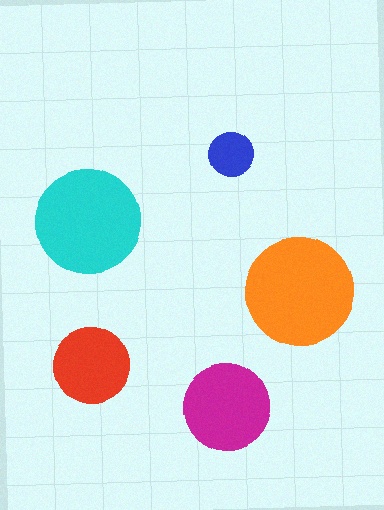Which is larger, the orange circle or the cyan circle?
The orange one.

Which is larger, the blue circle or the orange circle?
The orange one.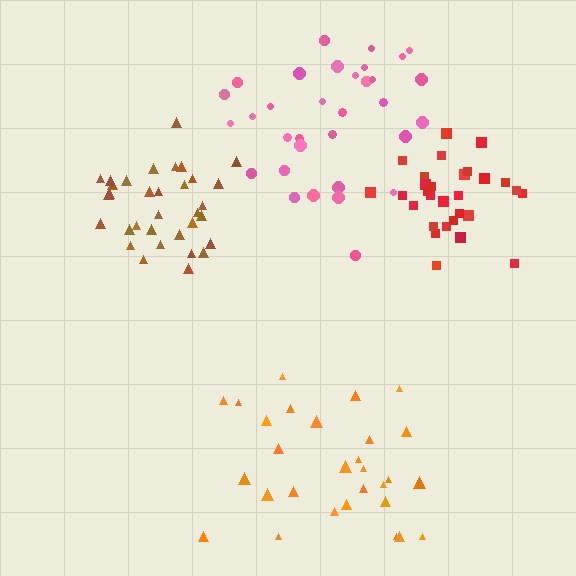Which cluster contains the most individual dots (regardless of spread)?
Pink (34).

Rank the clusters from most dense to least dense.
red, brown, pink, orange.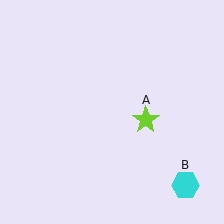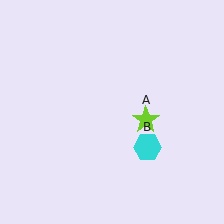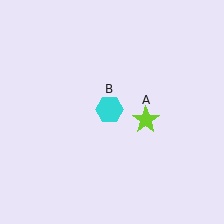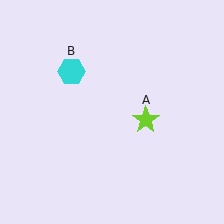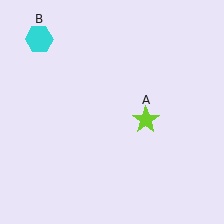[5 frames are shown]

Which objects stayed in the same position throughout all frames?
Lime star (object A) remained stationary.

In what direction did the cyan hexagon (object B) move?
The cyan hexagon (object B) moved up and to the left.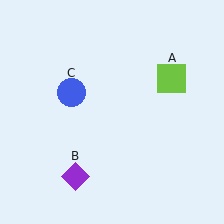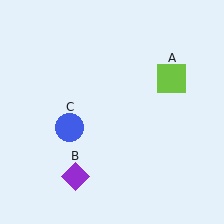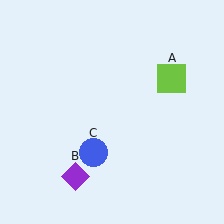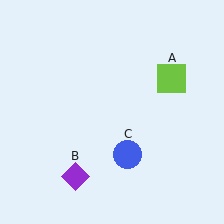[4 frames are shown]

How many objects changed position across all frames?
1 object changed position: blue circle (object C).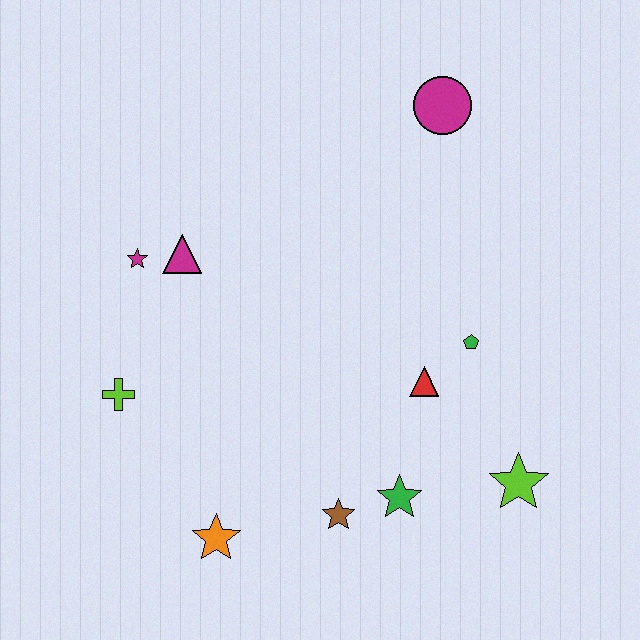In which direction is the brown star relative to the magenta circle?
The brown star is below the magenta circle.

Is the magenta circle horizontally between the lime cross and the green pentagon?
Yes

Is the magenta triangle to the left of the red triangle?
Yes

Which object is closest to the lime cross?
The magenta star is closest to the lime cross.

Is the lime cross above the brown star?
Yes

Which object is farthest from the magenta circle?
The orange star is farthest from the magenta circle.